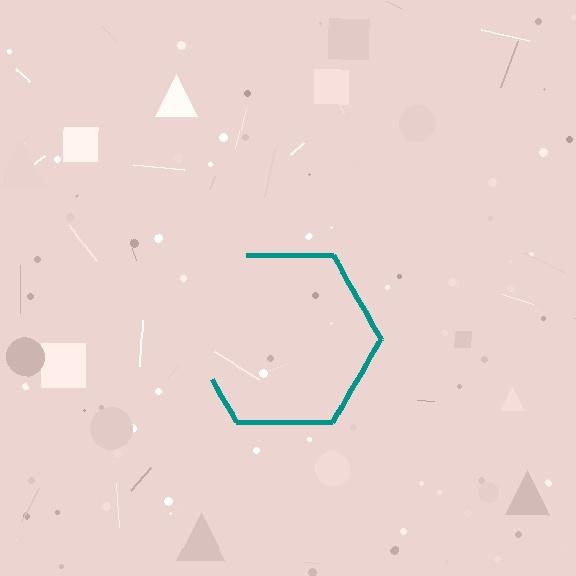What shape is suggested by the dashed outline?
The dashed outline suggests a hexagon.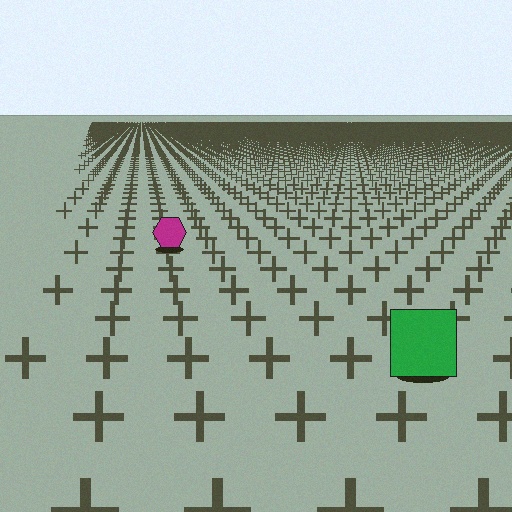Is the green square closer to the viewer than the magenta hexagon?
Yes. The green square is closer — you can tell from the texture gradient: the ground texture is coarser near it.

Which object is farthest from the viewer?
The magenta hexagon is farthest from the viewer. It appears smaller and the ground texture around it is denser.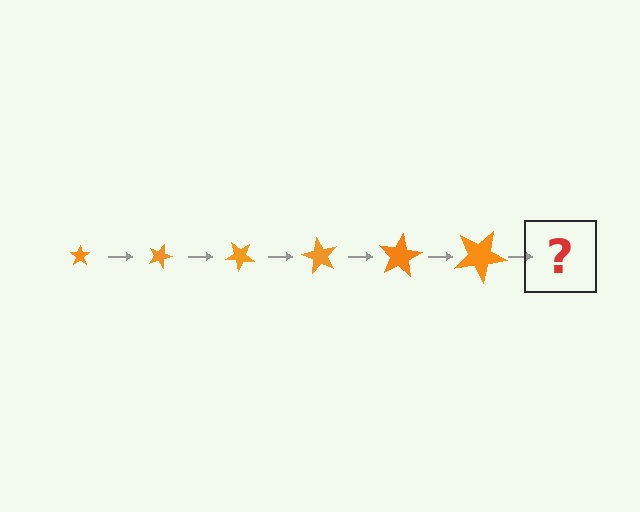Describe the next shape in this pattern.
It should be a star, larger than the previous one and rotated 120 degrees from the start.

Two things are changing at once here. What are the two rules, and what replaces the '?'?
The two rules are that the star grows larger each step and it rotates 20 degrees each step. The '?' should be a star, larger than the previous one and rotated 120 degrees from the start.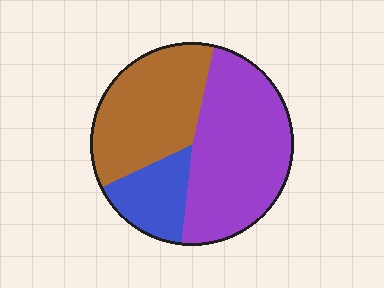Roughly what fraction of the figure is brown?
Brown covers around 35% of the figure.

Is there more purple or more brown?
Purple.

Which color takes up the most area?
Purple, at roughly 50%.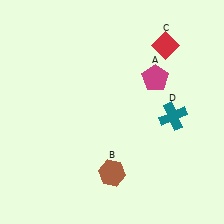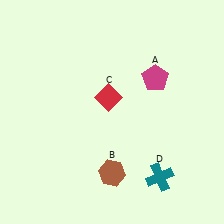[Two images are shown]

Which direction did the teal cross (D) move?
The teal cross (D) moved down.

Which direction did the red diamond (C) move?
The red diamond (C) moved left.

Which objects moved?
The objects that moved are: the red diamond (C), the teal cross (D).